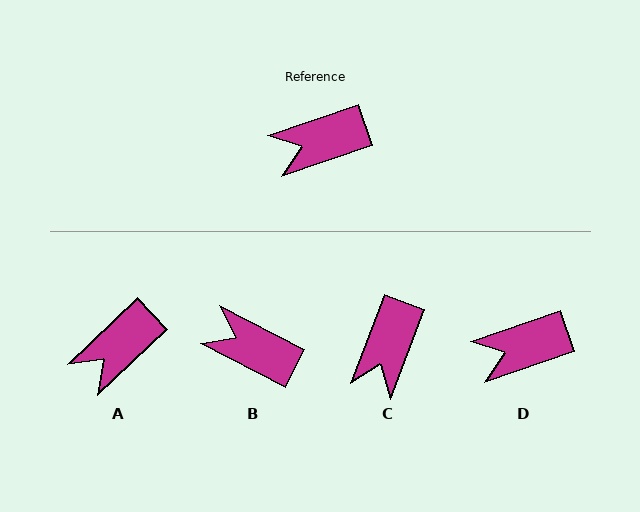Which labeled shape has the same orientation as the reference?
D.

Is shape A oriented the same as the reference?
No, it is off by about 25 degrees.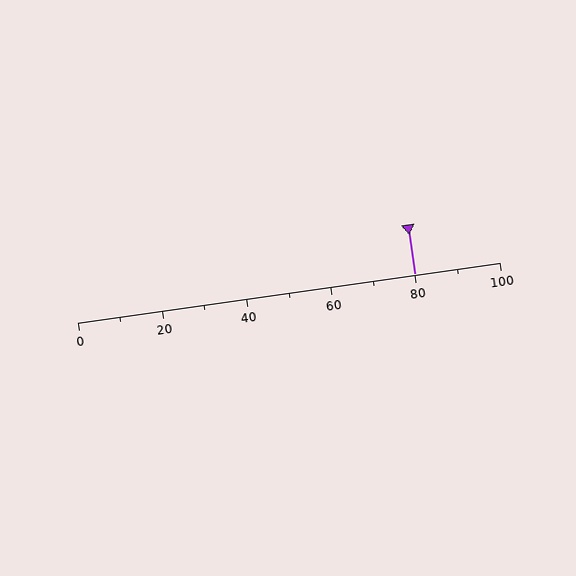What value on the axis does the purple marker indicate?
The marker indicates approximately 80.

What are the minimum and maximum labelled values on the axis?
The axis runs from 0 to 100.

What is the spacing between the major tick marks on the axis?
The major ticks are spaced 20 apart.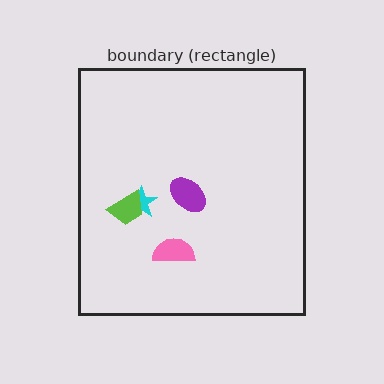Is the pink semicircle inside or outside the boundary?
Inside.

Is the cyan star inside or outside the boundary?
Inside.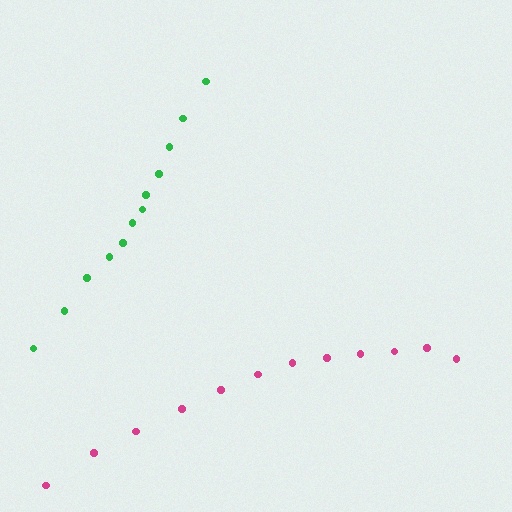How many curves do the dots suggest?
There are 2 distinct paths.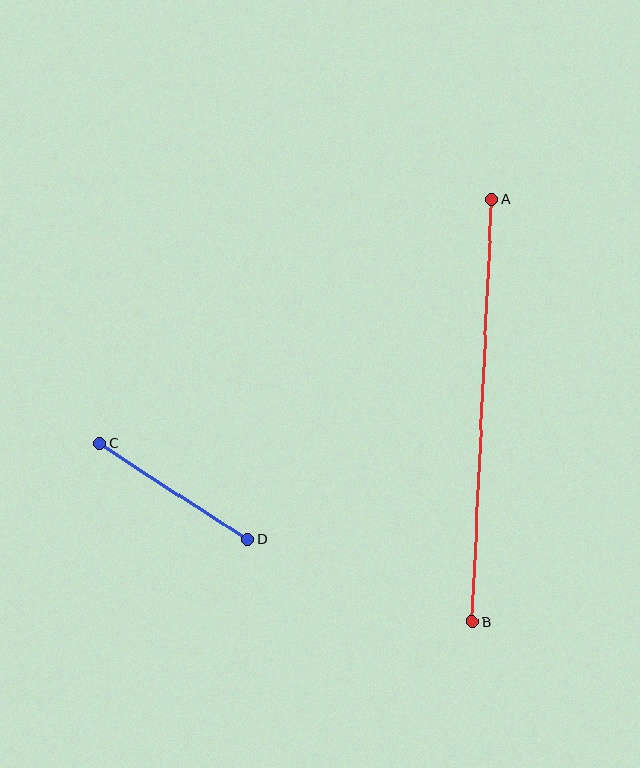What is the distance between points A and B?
The distance is approximately 423 pixels.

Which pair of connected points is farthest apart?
Points A and B are farthest apart.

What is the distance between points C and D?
The distance is approximately 176 pixels.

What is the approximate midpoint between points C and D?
The midpoint is at approximately (173, 491) pixels.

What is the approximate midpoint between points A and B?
The midpoint is at approximately (482, 411) pixels.